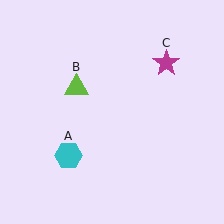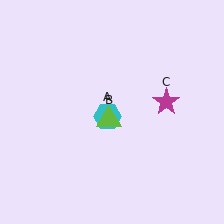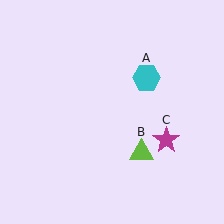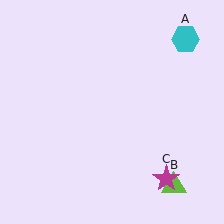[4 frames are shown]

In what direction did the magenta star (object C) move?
The magenta star (object C) moved down.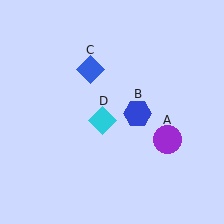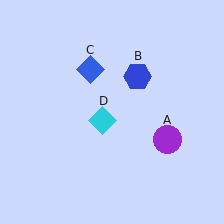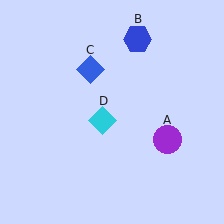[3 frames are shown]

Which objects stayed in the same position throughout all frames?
Purple circle (object A) and blue diamond (object C) and cyan diamond (object D) remained stationary.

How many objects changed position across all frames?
1 object changed position: blue hexagon (object B).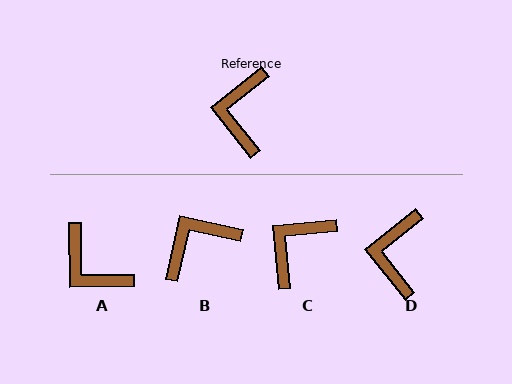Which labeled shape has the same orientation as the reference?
D.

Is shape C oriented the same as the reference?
No, it is off by about 33 degrees.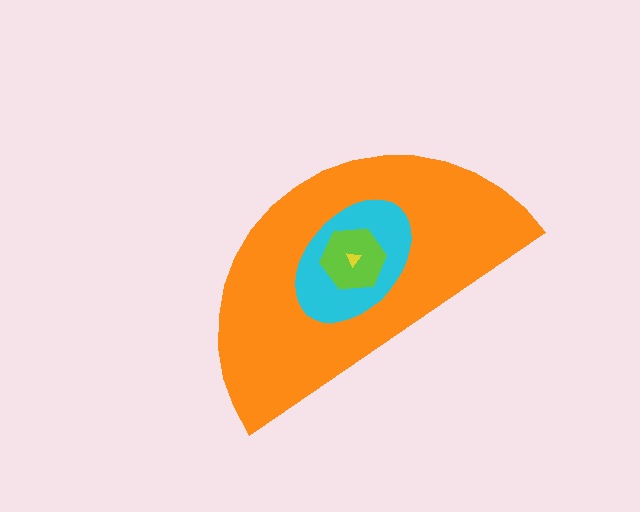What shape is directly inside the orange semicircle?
The cyan ellipse.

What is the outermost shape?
The orange semicircle.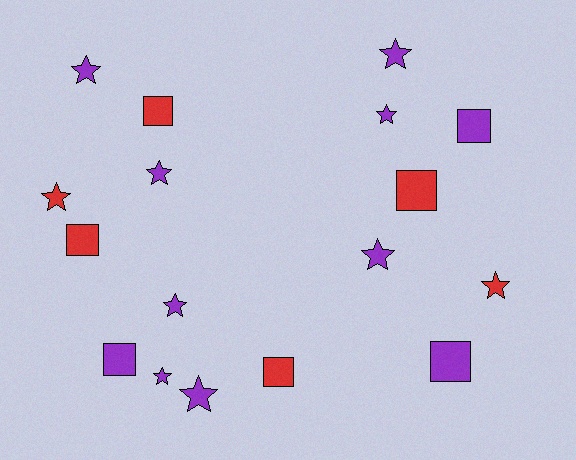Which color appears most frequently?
Purple, with 11 objects.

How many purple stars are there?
There are 8 purple stars.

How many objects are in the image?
There are 17 objects.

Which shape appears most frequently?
Star, with 10 objects.